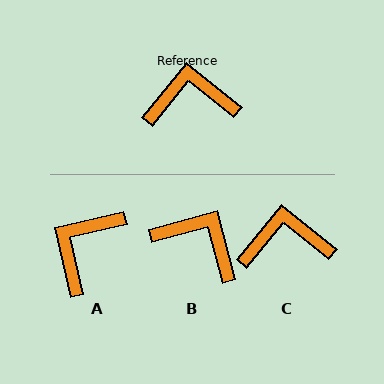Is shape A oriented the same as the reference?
No, it is off by about 52 degrees.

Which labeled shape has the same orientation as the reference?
C.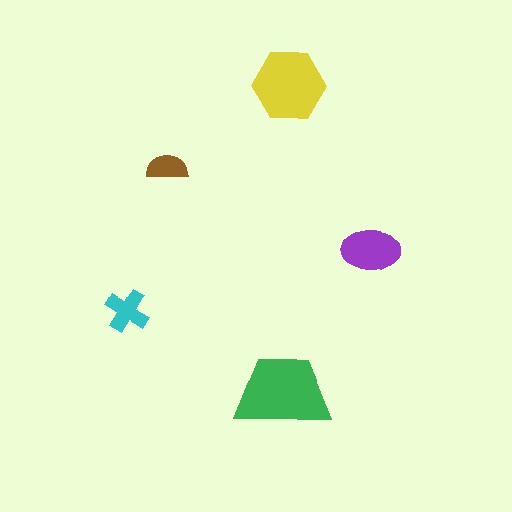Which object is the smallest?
The brown semicircle.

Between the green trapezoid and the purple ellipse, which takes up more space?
The green trapezoid.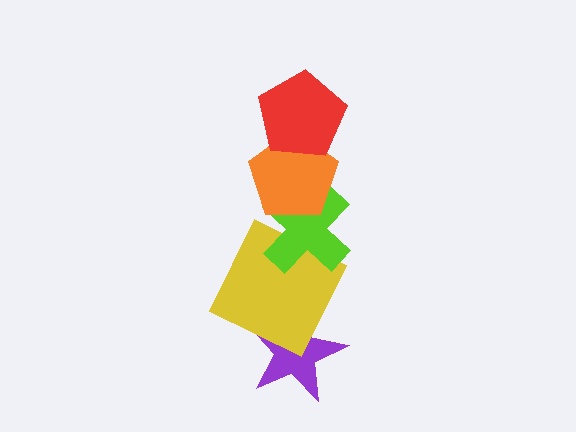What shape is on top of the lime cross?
The orange pentagon is on top of the lime cross.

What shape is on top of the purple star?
The yellow square is on top of the purple star.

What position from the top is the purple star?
The purple star is 5th from the top.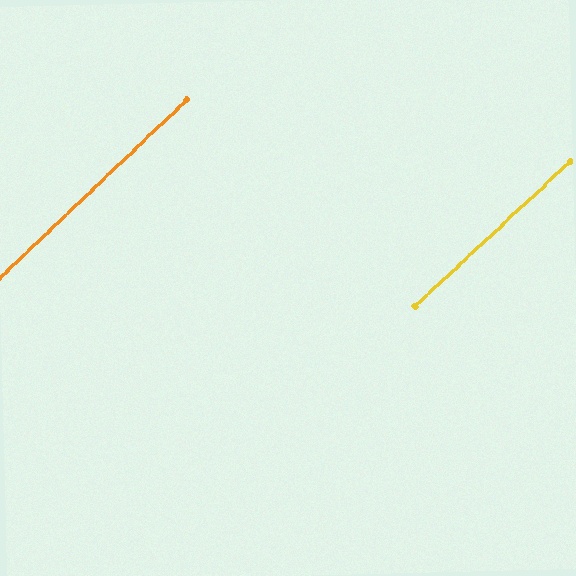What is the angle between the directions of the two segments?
Approximately 1 degree.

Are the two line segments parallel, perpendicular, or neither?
Parallel — their directions differ by only 0.6°.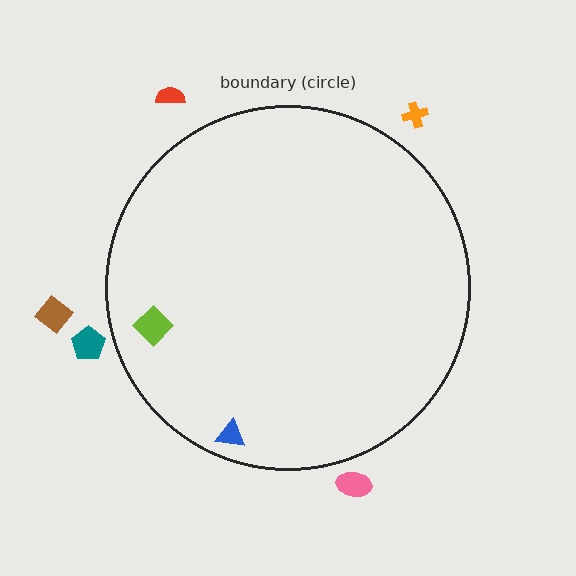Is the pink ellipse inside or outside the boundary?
Outside.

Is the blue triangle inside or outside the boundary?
Inside.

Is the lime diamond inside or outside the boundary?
Inside.